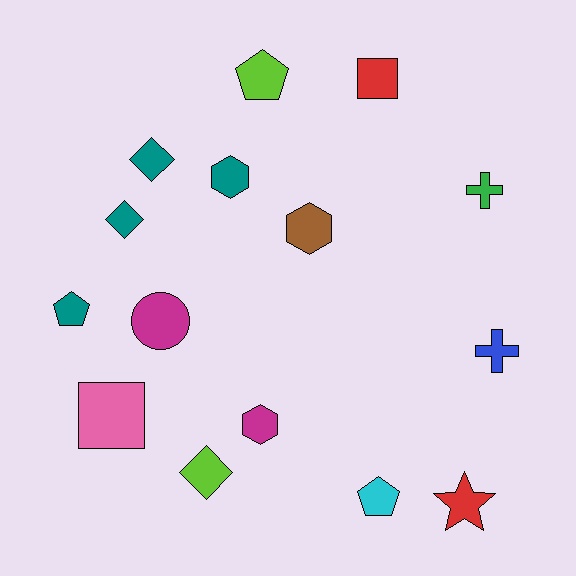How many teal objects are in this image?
There are 4 teal objects.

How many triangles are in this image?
There are no triangles.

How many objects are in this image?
There are 15 objects.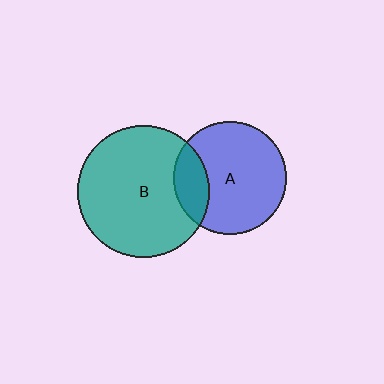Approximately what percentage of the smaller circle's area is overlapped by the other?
Approximately 20%.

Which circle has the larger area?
Circle B (teal).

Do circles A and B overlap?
Yes.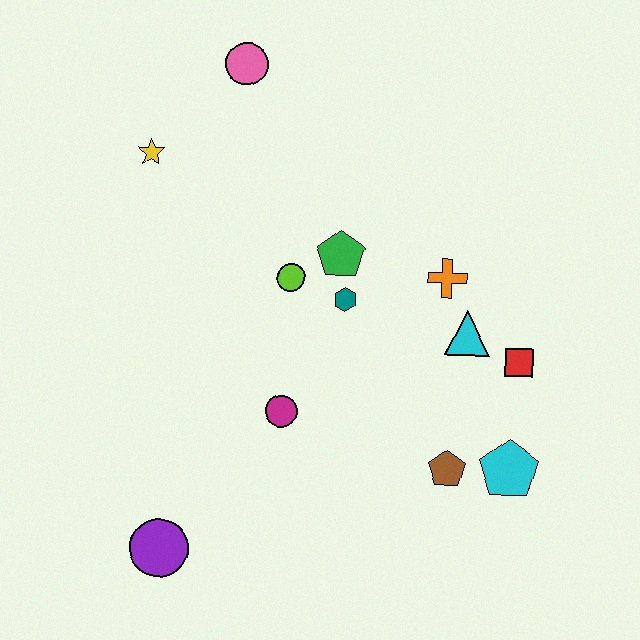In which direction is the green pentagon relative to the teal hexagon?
The green pentagon is above the teal hexagon.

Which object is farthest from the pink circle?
The purple circle is farthest from the pink circle.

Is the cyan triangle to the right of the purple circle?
Yes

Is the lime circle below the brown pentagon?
No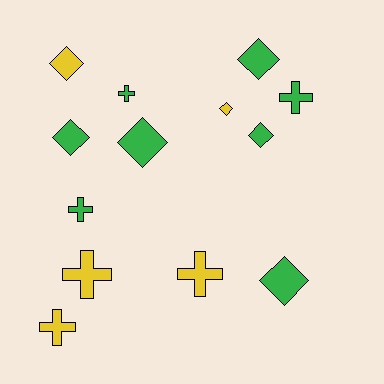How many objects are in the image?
There are 13 objects.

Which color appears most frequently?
Green, with 8 objects.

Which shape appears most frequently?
Diamond, with 7 objects.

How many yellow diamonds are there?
There are 2 yellow diamonds.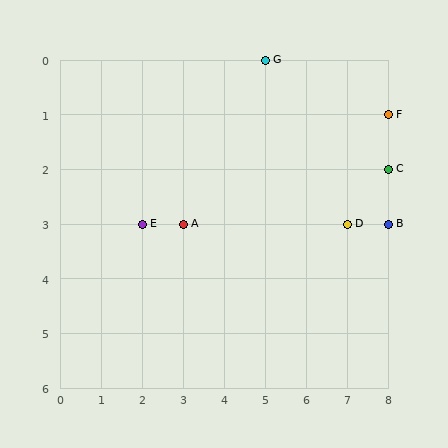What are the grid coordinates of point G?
Point G is at grid coordinates (5, 0).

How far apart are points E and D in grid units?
Points E and D are 5 columns apart.